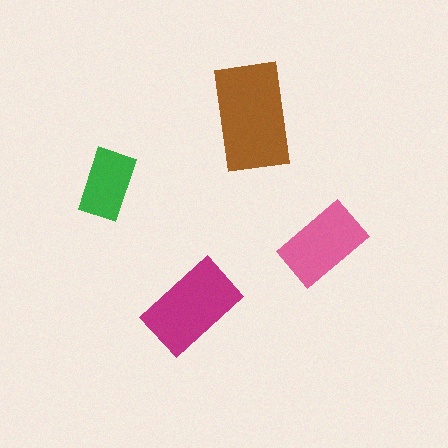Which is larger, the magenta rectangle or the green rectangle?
The magenta one.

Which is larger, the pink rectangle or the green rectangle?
The pink one.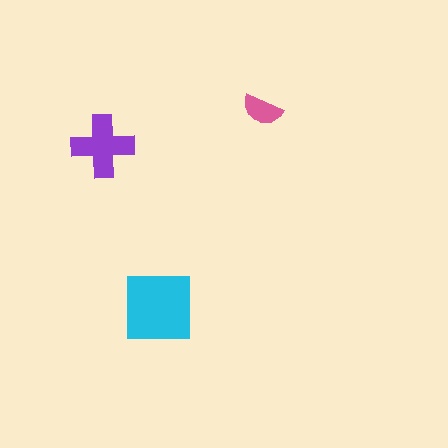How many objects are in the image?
There are 3 objects in the image.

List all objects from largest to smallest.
The cyan square, the purple cross, the pink semicircle.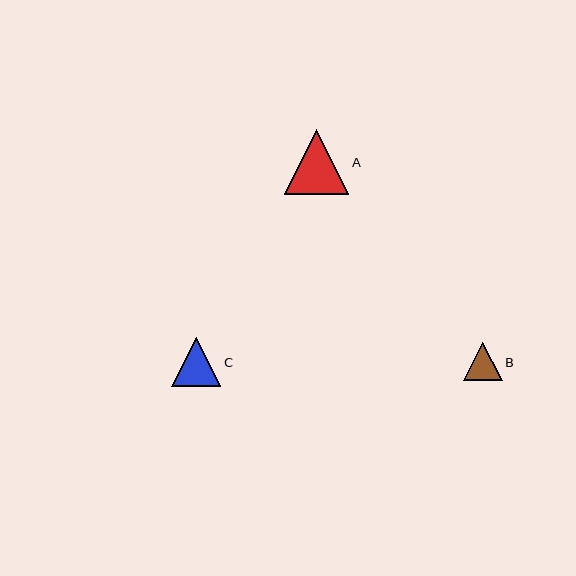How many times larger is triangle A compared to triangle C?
Triangle A is approximately 1.3 times the size of triangle C.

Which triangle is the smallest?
Triangle B is the smallest with a size of approximately 38 pixels.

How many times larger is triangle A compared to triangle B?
Triangle A is approximately 1.7 times the size of triangle B.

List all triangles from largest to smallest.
From largest to smallest: A, C, B.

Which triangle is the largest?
Triangle A is the largest with a size of approximately 65 pixels.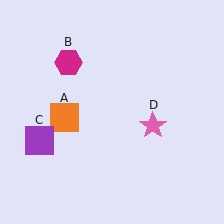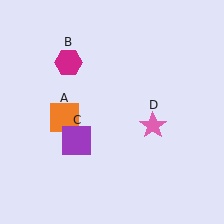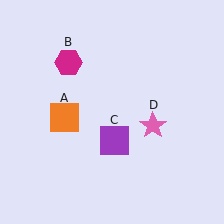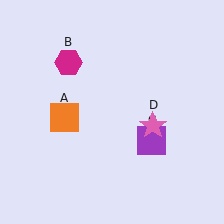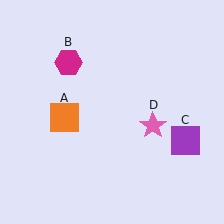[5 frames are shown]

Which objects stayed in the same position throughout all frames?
Orange square (object A) and magenta hexagon (object B) and pink star (object D) remained stationary.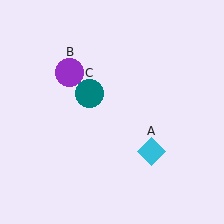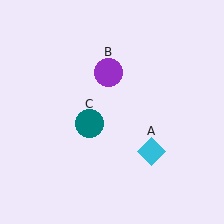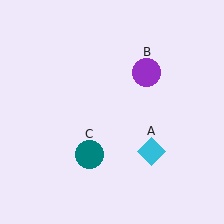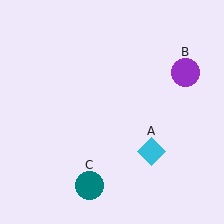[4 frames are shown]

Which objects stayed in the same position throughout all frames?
Cyan diamond (object A) remained stationary.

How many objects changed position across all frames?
2 objects changed position: purple circle (object B), teal circle (object C).